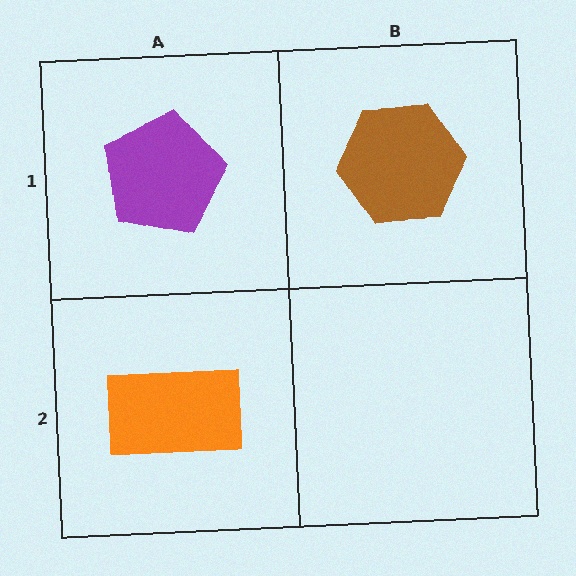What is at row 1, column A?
A purple pentagon.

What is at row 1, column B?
A brown hexagon.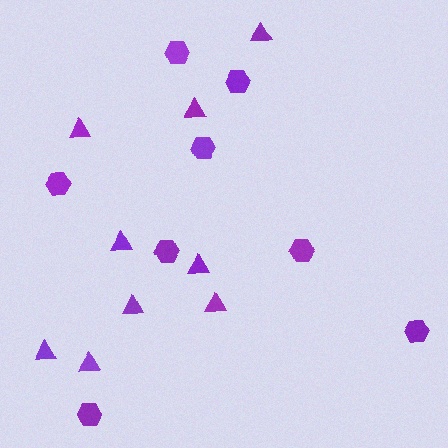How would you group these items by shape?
There are 2 groups: one group of triangles (9) and one group of hexagons (8).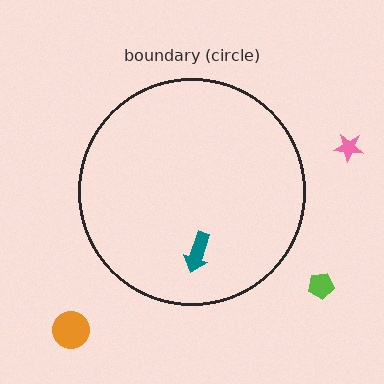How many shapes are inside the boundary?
1 inside, 3 outside.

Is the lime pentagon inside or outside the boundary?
Outside.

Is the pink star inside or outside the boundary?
Outside.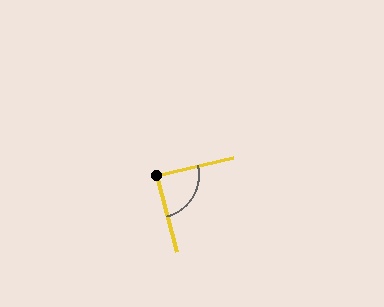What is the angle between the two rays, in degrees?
Approximately 88 degrees.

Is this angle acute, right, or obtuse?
It is approximately a right angle.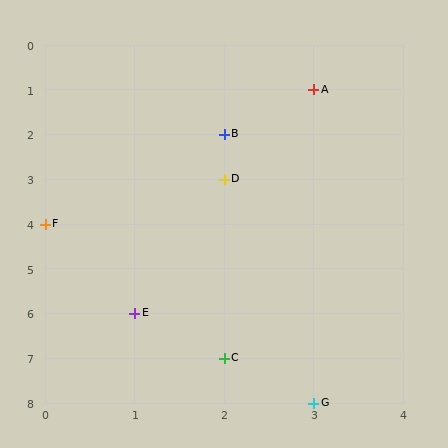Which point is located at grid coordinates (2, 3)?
Point D is at (2, 3).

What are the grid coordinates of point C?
Point C is at grid coordinates (2, 7).